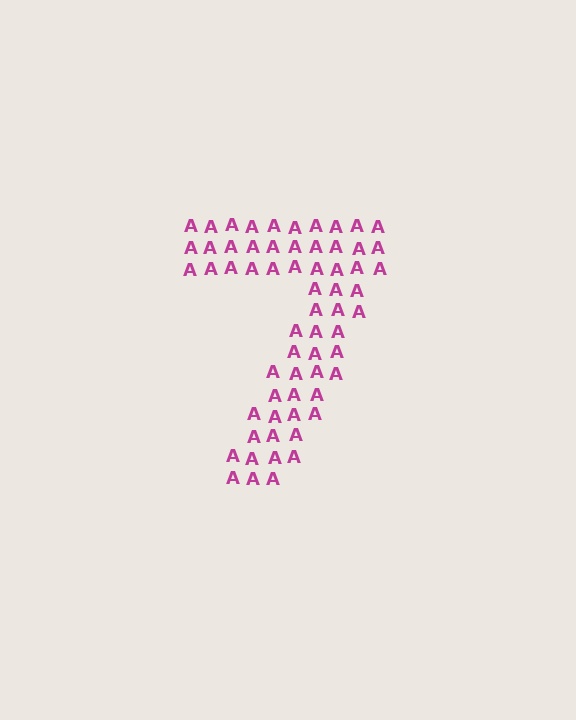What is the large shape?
The large shape is the digit 7.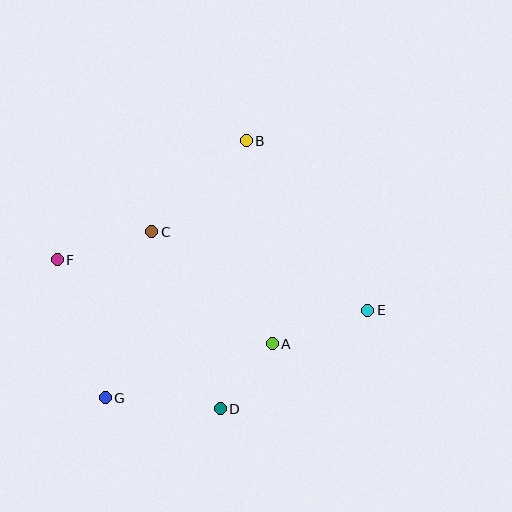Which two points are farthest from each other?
Points E and F are farthest from each other.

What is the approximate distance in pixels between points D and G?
The distance between D and G is approximately 116 pixels.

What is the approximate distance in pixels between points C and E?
The distance between C and E is approximately 230 pixels.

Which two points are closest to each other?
Points A and D are closest to each other.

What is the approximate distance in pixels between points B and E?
The distance between B and E is approximately 208 pixels.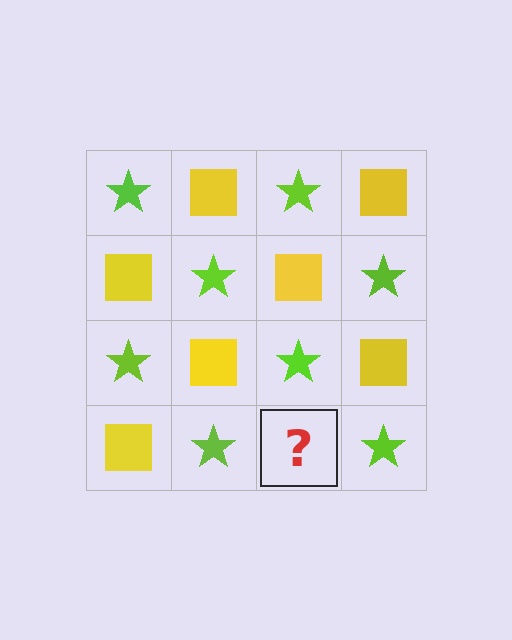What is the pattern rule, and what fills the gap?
The rule is that it alternates lime star and yellow square in a checkerboard pattern. The gap should be filled with a yellow square.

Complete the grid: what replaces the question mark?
The question mark should be replaced with a yellow square.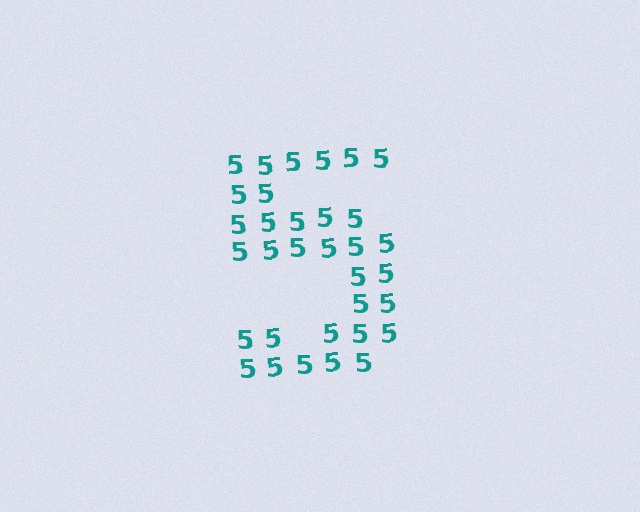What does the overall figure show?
The overall figure shows the digit 5.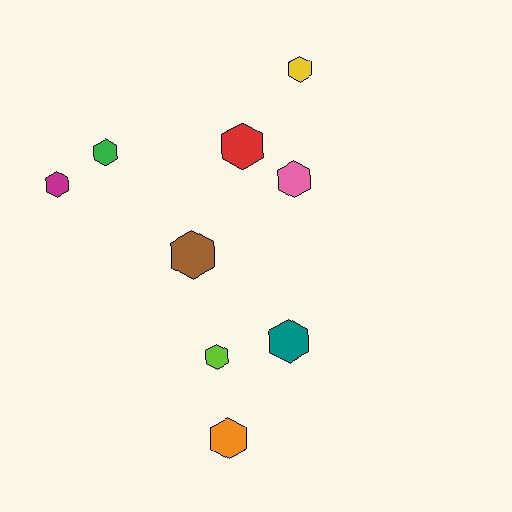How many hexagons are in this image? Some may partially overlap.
There are 9 hexagons.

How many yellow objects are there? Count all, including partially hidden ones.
There is 1 yellow object.